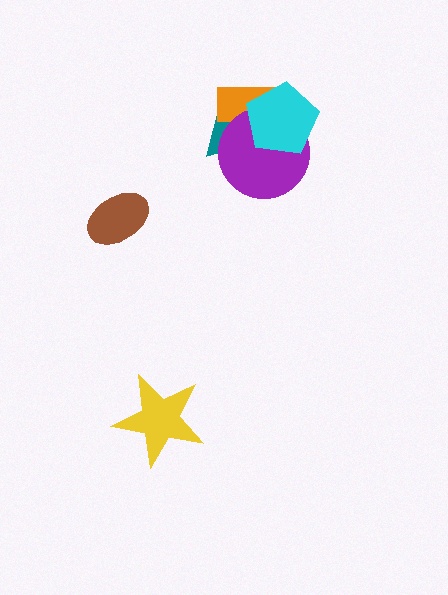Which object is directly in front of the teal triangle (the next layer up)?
The orange rectangle is directly in front of the teal triangle.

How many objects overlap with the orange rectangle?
3 objects overlap with the orange rectangle.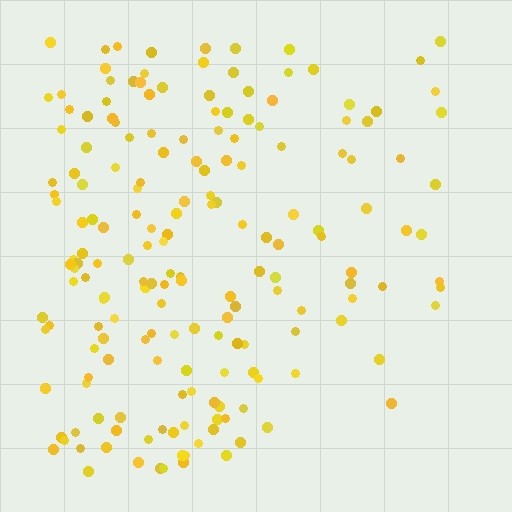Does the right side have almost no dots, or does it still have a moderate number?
Still a moderate number, just noticeably fewer than the left.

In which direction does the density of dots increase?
From right to left, with the left side densest.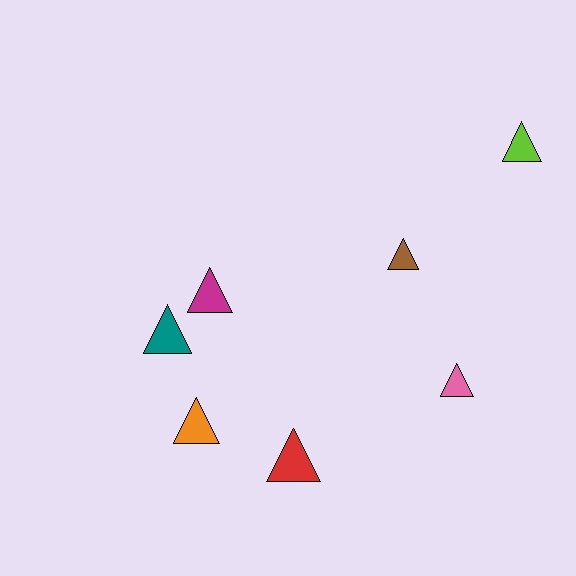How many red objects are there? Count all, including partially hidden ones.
There is 1 red object.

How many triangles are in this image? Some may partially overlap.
There are 7 triangles.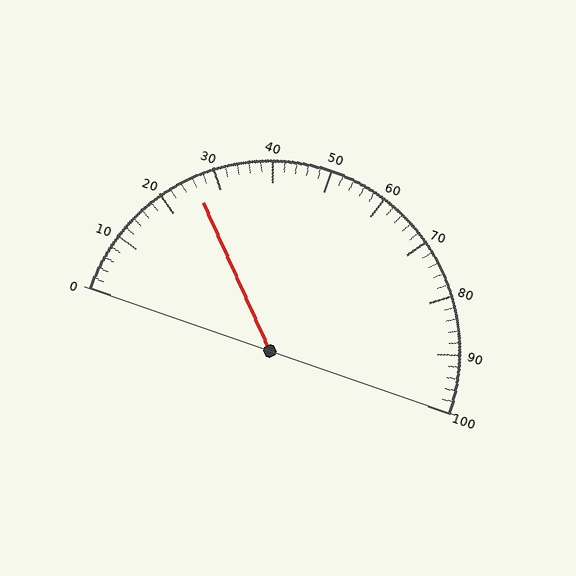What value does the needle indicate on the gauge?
The needle indicates approximately 26.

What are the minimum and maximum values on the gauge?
The gauge ranges from 0 to 100.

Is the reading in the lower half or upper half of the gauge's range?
The reading is in the lower half of the range (0 to 100).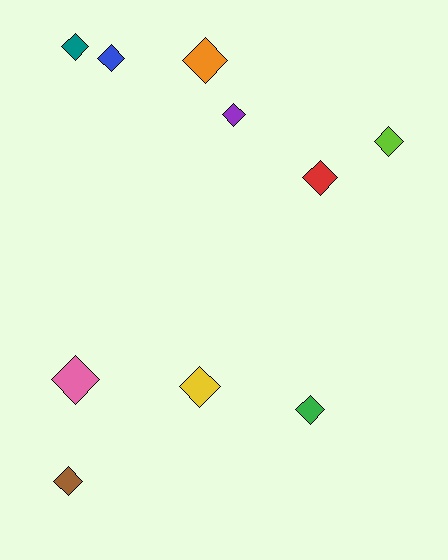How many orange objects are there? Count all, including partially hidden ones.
There is 1 orange object.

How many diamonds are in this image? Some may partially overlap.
There are 10 diamonds.